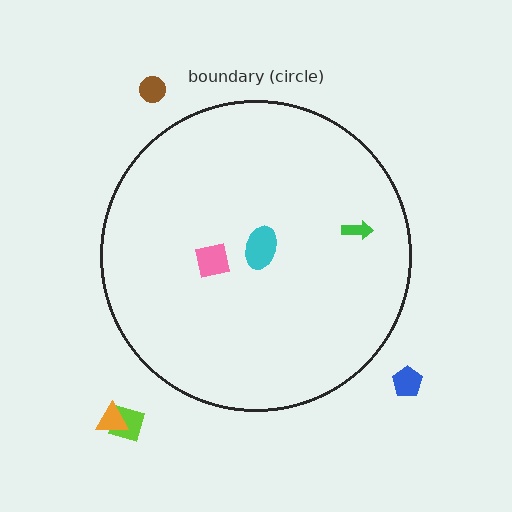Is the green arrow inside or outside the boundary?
Inside.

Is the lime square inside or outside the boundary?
Outside.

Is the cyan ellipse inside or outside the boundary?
Inside.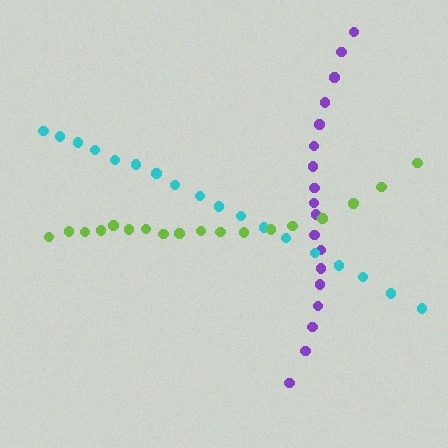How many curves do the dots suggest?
There are 3 distinct paths.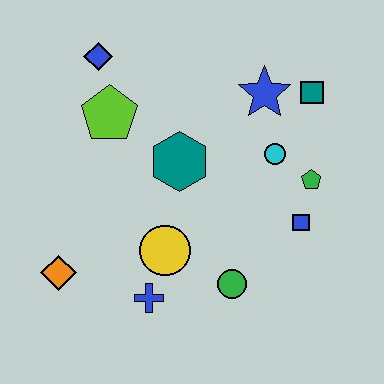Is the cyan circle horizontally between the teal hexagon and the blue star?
No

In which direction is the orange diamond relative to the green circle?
The orange diamond is to the left of the green circle.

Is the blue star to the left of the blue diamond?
No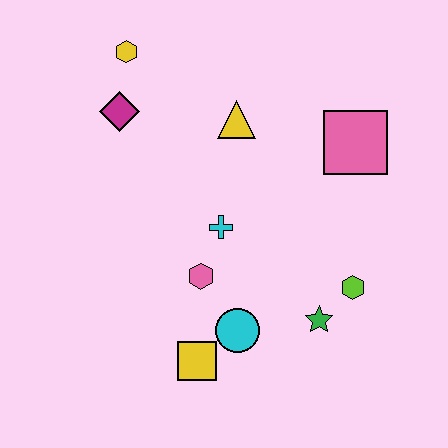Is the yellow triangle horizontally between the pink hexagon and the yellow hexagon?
No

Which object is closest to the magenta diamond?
The yellow hexagon is closest to the magenta diamond.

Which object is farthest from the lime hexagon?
The yellow hexagon is farthest from the lime hexagon.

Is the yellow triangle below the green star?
No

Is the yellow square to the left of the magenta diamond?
No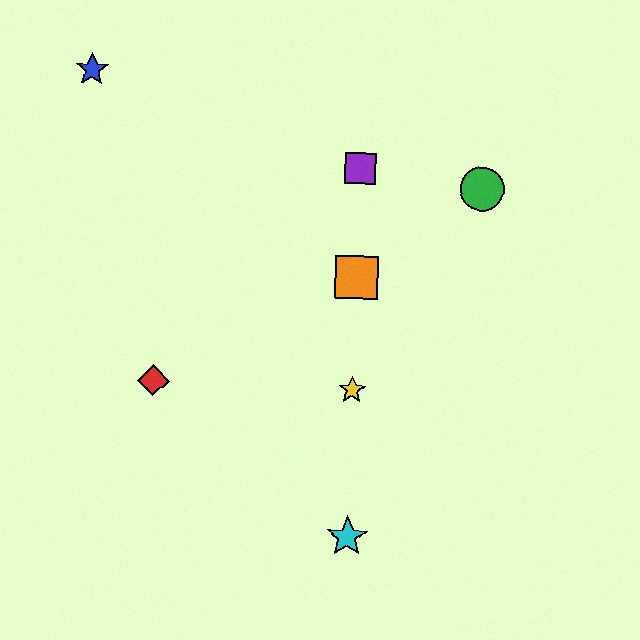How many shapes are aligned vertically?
4 shapes (the yellow star, the purple square, the orange square, the cyan star) are aligned vertically.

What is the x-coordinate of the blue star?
The blue star is at x≈92.